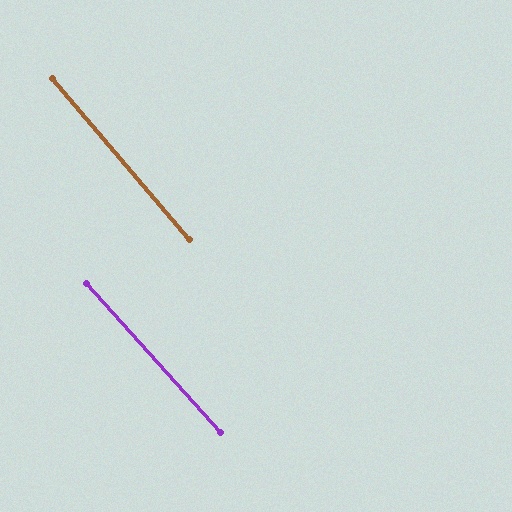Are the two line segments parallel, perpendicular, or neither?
Parallel — their directions differ by only 1.6°.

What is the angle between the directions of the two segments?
Approximately 2 degrees.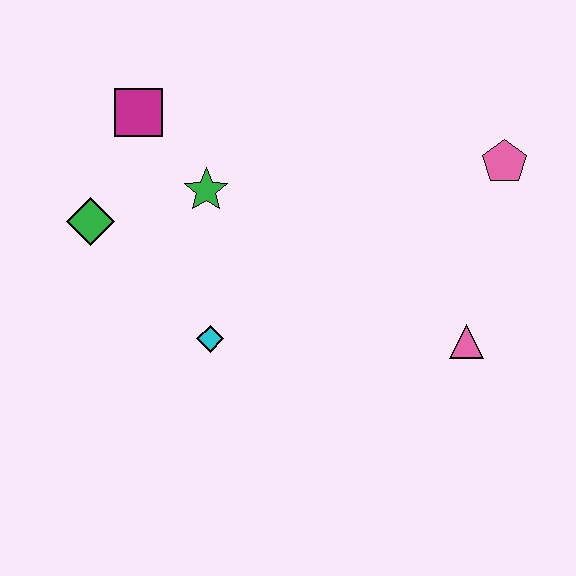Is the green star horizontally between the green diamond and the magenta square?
No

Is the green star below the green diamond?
No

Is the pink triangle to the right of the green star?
Yes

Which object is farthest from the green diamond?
The pink pentagon is farthest from the green diamond.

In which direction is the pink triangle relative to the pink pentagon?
The pink triangle is below the pink pentagon.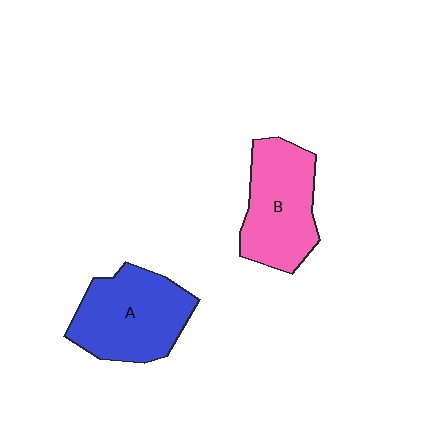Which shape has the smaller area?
Shape B (pink).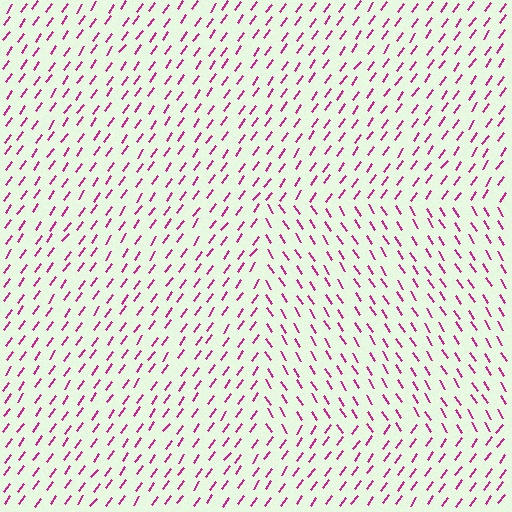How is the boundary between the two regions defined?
The boundary is defined purely by a change in line orientation (approximately 68 degrees difference). All lines are the same color and thickness.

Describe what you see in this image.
The image is filled with small magenta line segments. A rectangle region in the image has lines oriented differently from the surrounding lines, creating a visible texture boundary.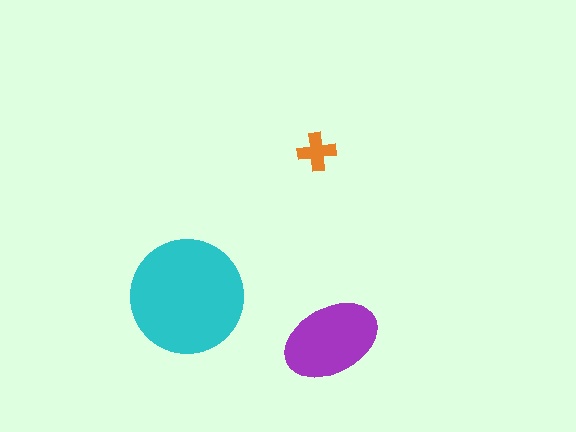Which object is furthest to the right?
The purple ellipse is rightmost.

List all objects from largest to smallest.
The cyan circle, the purple ellipse, the orange cross.